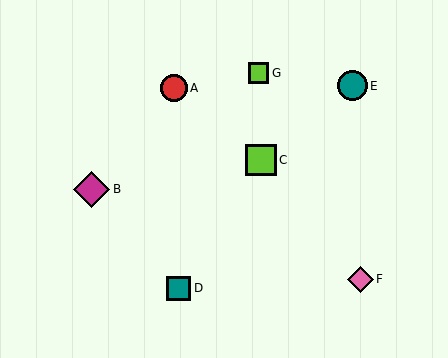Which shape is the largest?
The magenta diamond (labeled B) is the largest.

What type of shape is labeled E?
Shape E is a teal circle.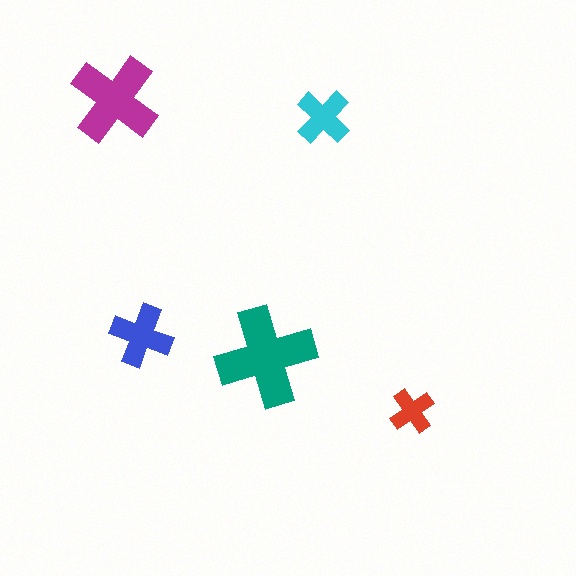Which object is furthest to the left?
The magenta cross is leftmost.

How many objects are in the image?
There are 5 objects in the image.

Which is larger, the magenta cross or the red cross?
The magenta one.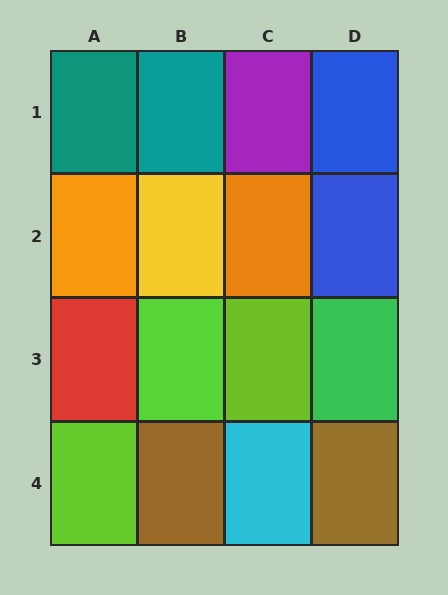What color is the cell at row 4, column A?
Lime.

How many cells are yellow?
1 cell is yellow.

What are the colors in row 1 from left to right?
Teal, teal, purple, blue.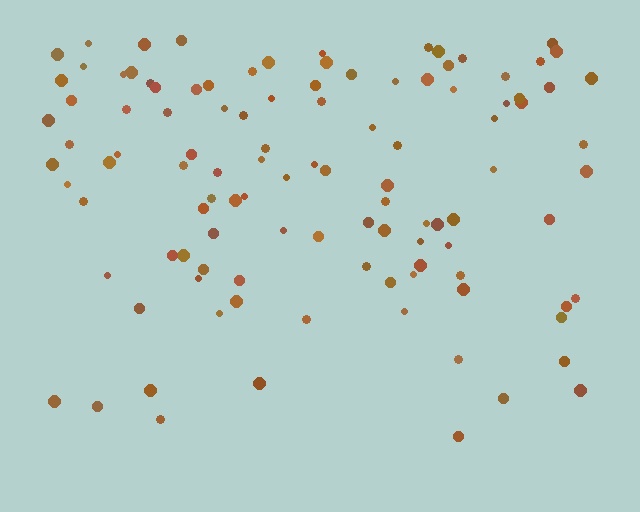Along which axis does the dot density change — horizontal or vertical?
Vertical.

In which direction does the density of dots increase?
From bottom to top, with the top side densest.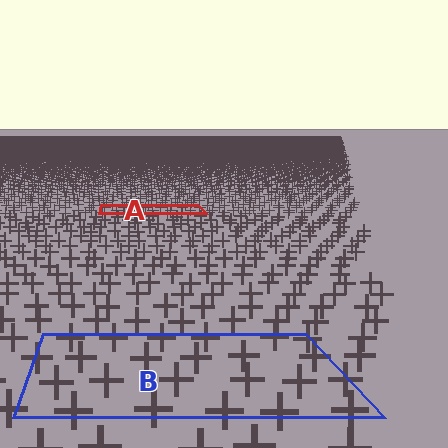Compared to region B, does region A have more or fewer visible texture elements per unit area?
Region A has more texture elements per unit area — they are packed more densely because it is farther away.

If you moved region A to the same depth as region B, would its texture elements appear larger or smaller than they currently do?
They would appear larger. At a closer depth, the same texture elements are projected at a bigger on-screen size.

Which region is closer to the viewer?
Region B is closer. The texture elements there are larger and more spread out.